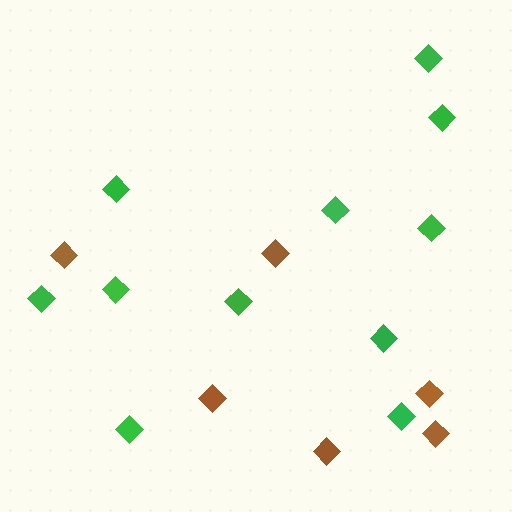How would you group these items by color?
There are 2 groups: one group of brown diamonds (6) and one group of green diamonds (11).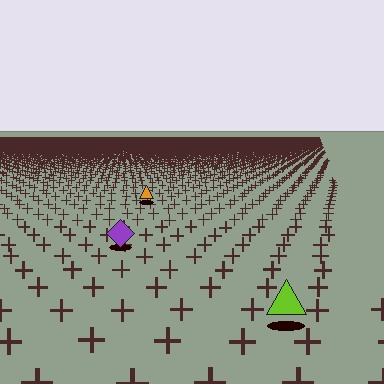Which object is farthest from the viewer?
The orange triangle is farthest from the viewer. It appears smaller and the ground texture around it is denser.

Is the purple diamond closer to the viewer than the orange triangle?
Yes. The purple diamond is closer — you can tell from the texture gradient: the ground texture is coarser near it.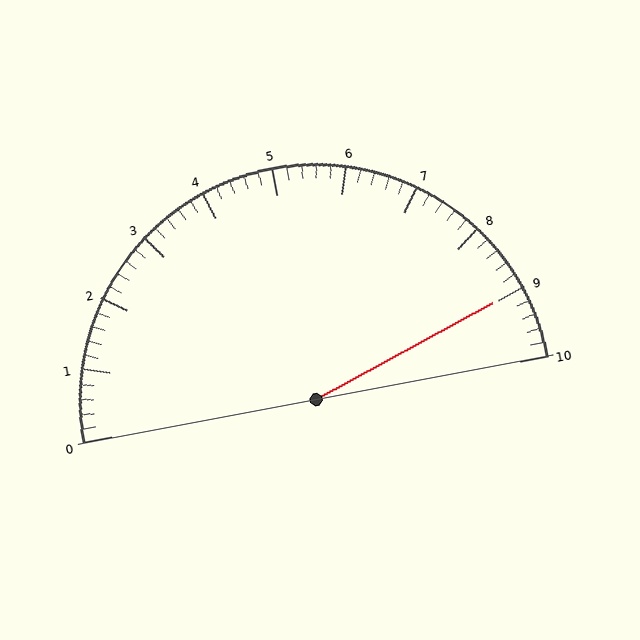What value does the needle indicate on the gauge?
The needle indicates approximately 9.0.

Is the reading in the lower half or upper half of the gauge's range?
The reading is in the upper half of the range (0 to 10).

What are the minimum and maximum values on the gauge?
The gauge ranges from 0 to 10.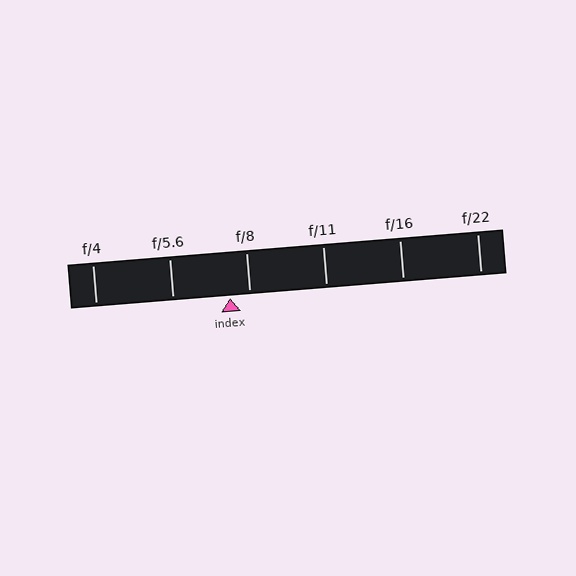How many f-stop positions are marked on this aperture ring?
There are 6 f-stop positions marked.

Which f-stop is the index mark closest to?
The index mark is closest to f/8.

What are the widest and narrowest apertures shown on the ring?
The widest aperture shown is f/4 and the narrowest is f/22.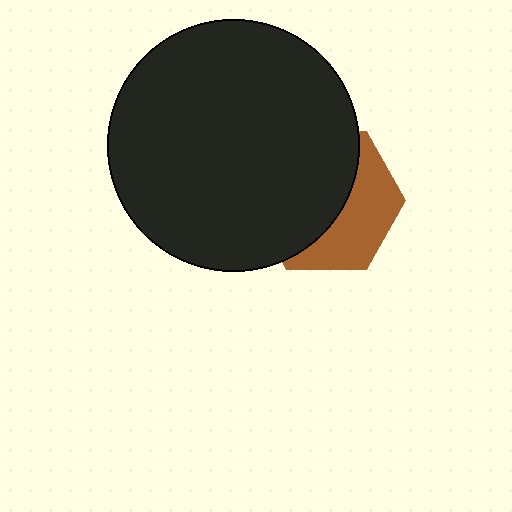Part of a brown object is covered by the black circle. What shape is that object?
It is a hexagon.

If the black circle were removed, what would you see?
You would see the complete brown hexagon.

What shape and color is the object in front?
The object in front is a black circle.